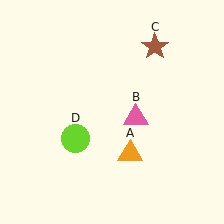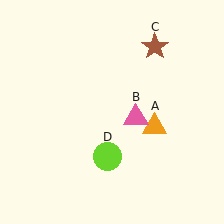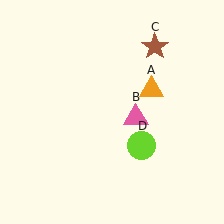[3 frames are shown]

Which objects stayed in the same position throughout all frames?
Pink triangle (object B) and brown star (object C) remained stationary.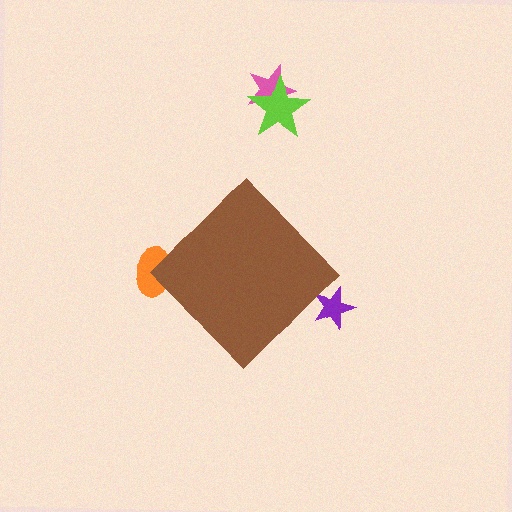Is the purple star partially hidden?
Yes, the purple star is partially hidden behind the brown diamond.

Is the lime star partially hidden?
No, the lime star is fully visible.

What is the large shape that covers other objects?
A brown diamond.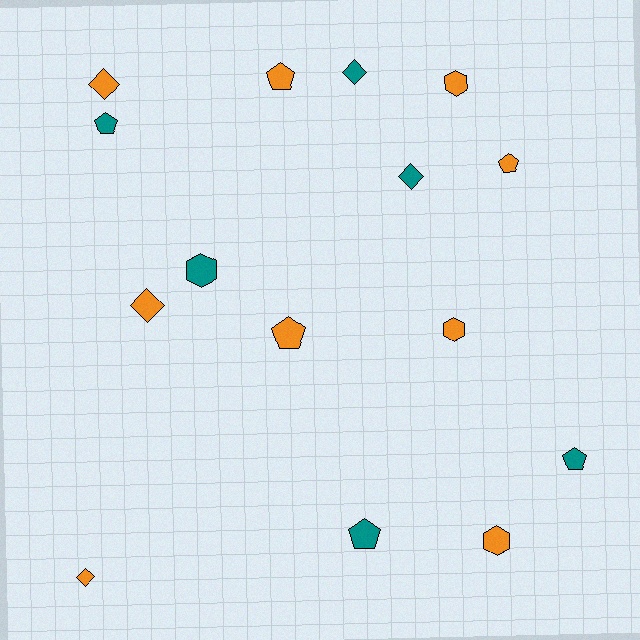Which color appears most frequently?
Orange, with 9 objects.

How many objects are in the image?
There are 15 objects.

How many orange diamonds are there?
There are 3 orange diamonds.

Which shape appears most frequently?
Pentagon, with 6 objects.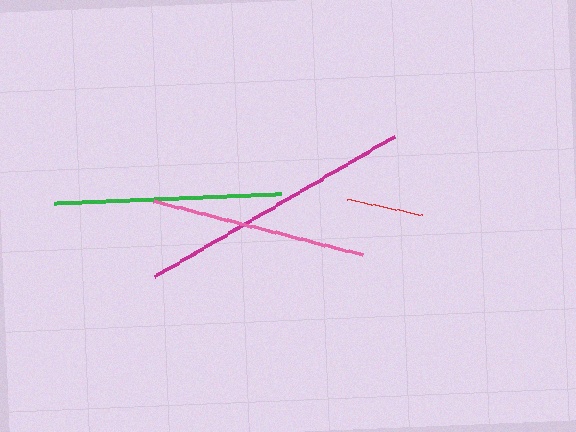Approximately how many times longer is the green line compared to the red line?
The green line is approximately 3.0 times the length of the red line.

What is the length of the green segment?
The green segment is approximately 227 pixels long.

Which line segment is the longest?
The magenta line is the longest at approximately 278 pixels.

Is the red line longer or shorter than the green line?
The green line is longer than the red line.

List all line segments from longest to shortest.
From longest to shortest: magenta, green, pink, red.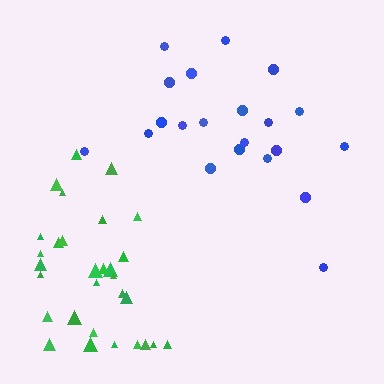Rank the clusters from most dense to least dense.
green, blue.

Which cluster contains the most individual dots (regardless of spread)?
Green (31).